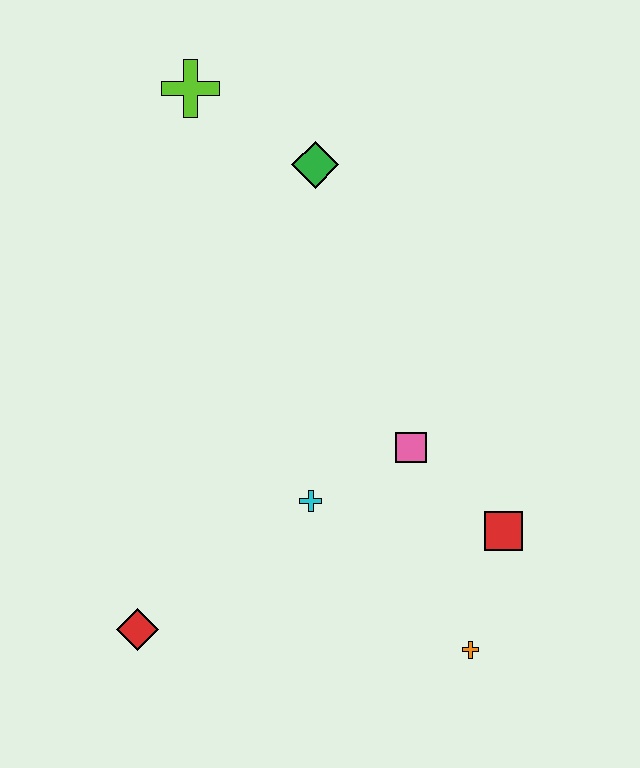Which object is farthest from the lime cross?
The orange cross is farthest from the lime cross.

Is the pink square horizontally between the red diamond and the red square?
Yes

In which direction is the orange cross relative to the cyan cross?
The orange cross is to the right of the cyan cross.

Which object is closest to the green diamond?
The lime cross is closest to the green diamond.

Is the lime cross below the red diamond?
No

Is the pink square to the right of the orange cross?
No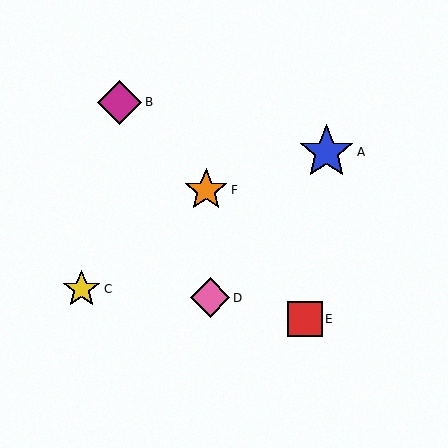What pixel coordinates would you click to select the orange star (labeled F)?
Click at (206, 190) to select the orange star F.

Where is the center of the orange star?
The center of the orange star is at (206, 190).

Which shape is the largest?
The blue star (labeled A) is the largest.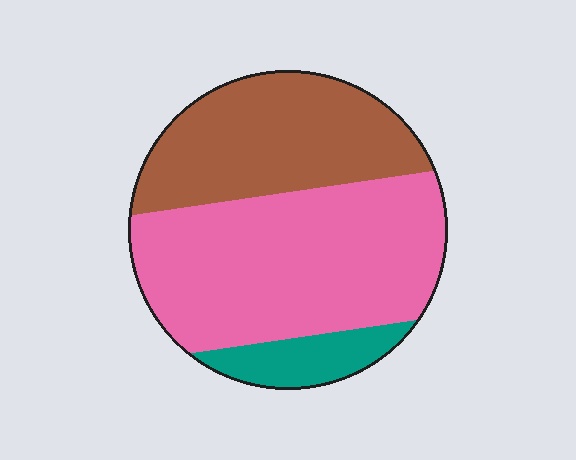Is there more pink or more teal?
Pink.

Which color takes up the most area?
Pink, at roughly 55%.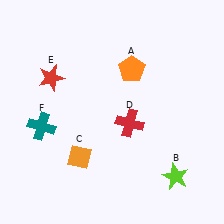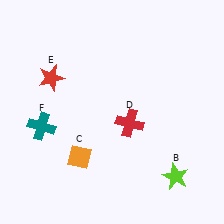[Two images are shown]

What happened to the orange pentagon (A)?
The orange pentagon (A) was removed in Image 2. It was in the top-right area of Image 1.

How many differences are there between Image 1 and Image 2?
There is 1 difference between the two images.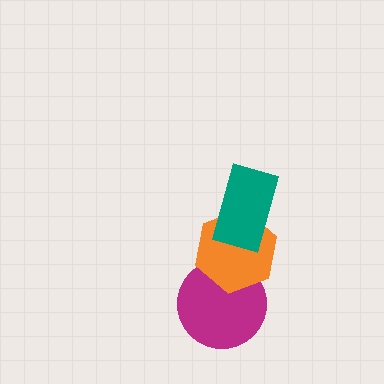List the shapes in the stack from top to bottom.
From top to bottom: the teal rectangle, the orange hexagon, the magenta circle.